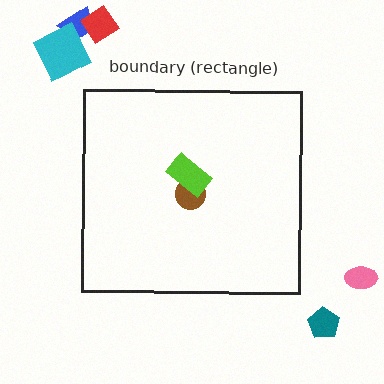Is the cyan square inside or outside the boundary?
Outside.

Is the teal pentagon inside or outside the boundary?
Outside.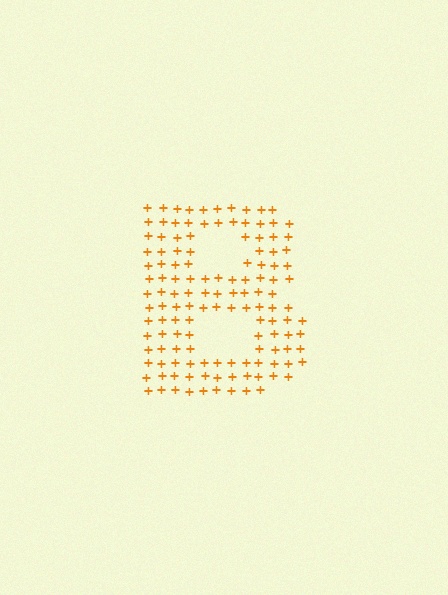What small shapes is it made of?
It is made of small plus signs.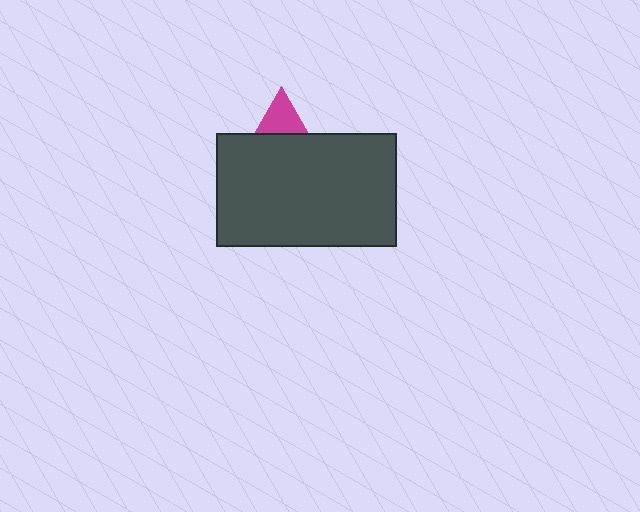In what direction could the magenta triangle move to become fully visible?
The magenta triangle could move up. That would shift it out from behind the dark gray rectangle entirely.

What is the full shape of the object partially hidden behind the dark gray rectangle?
The partially hidden object is a magenta triangle.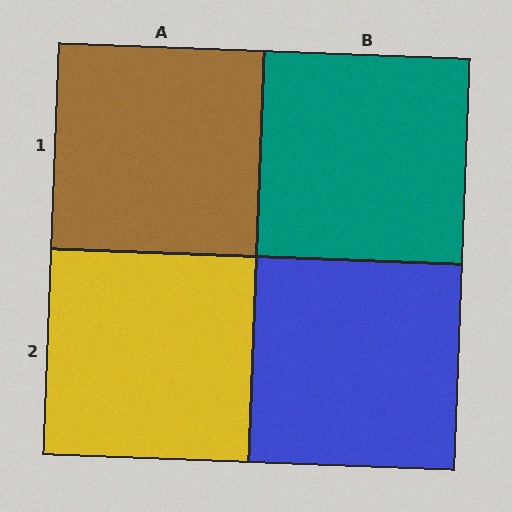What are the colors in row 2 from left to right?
Yellow, blue.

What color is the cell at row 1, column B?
Teal.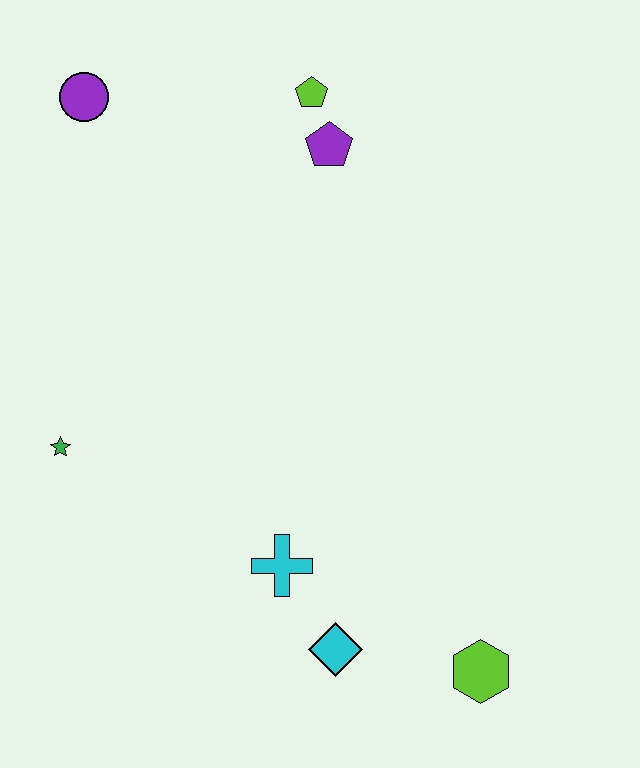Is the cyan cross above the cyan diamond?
Yes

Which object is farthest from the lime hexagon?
The purple circle is farthest from the lime hexagon.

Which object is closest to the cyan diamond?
The cyan cross is closest to the cyan diamond.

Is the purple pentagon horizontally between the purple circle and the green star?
No